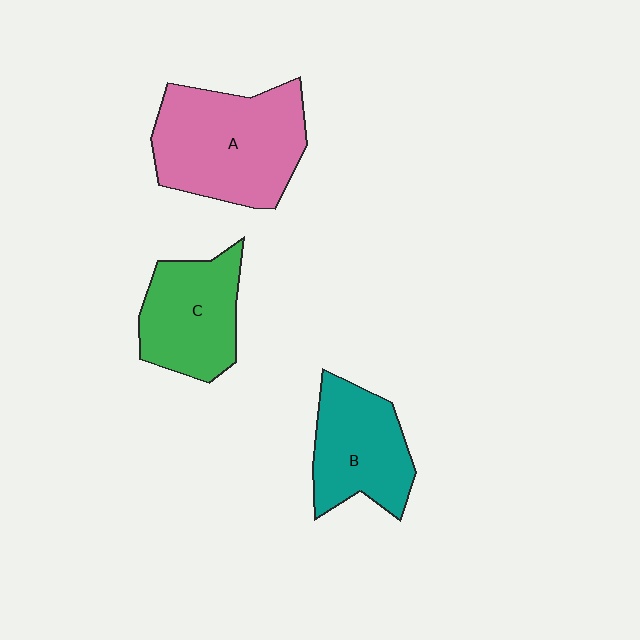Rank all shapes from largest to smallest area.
From largest to smallest: A (pink), B (teal), C (green).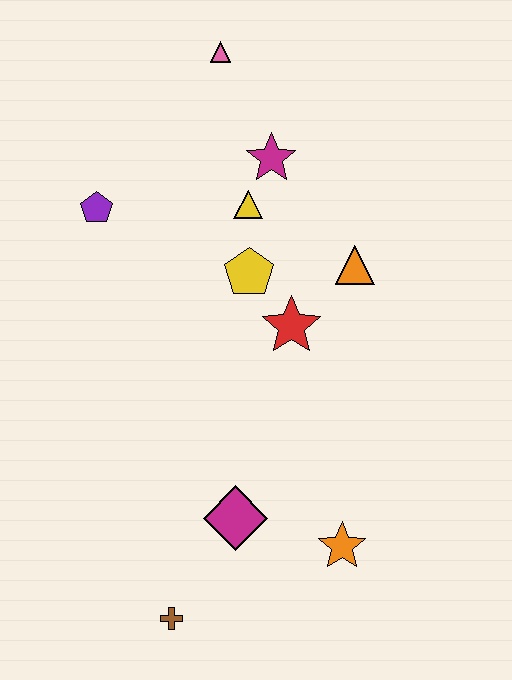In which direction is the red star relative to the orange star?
The red star is above the orange star.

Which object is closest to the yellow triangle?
The magenta star is closest to the yellow triangle.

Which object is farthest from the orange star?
The pink triangle is farthest from the orange star.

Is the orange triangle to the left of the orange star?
No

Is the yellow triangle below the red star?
No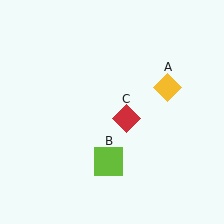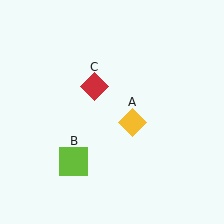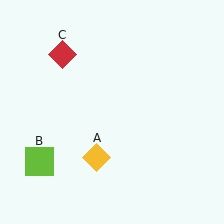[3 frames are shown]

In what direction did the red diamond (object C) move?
The red diamond (object C) moved up and to the left.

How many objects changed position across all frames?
3 objects changed position: yellow diamond (object A), lime square (object B), red diamond (object C).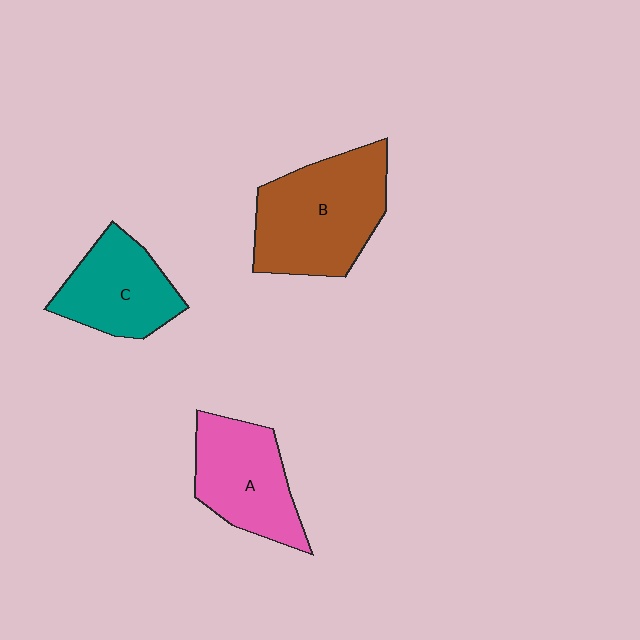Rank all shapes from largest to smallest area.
From largest to smallest: B (brown), A (pink), C (teal).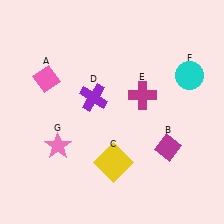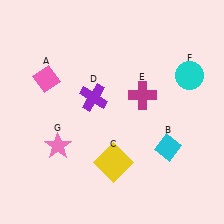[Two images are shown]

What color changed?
The diamond (B) changed from magenta in Image 1 to cyan in Image 2.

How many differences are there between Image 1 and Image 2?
There is 1 difference between the two images.